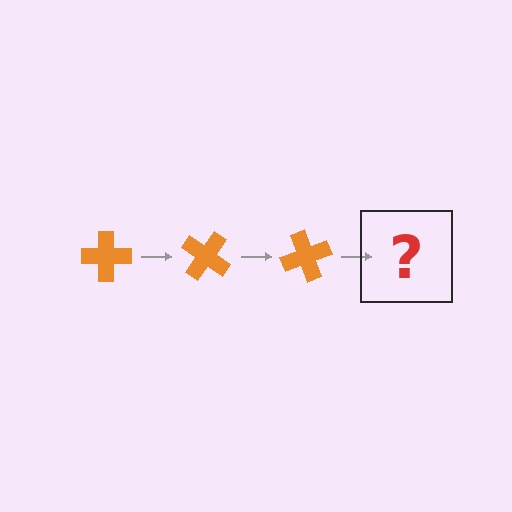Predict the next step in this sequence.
The next step is an orange cross rotated 105 degrees.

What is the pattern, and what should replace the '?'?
The pattern is that the cross rotates 35 degrees each step. The '?' should be an orange cross rotated 105 degrees.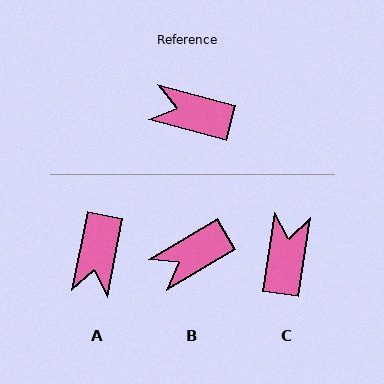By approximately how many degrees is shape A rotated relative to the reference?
Approximately 94 degrees counter-clockwise.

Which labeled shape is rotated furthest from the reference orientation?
A, about 94 degrees away.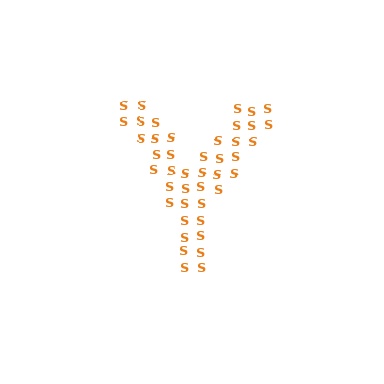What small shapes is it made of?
It is made of small letter S's.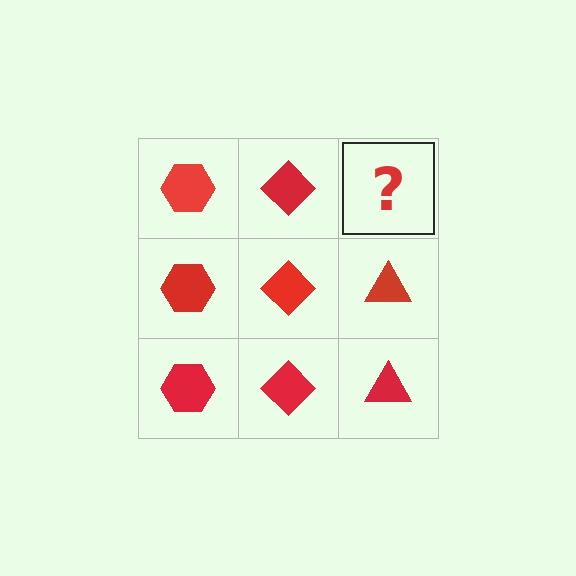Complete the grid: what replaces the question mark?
The question mark should be replaced with a red triangle.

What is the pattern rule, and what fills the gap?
The rule is that each column has a consistent shape. The gap should be filled with a red triangle.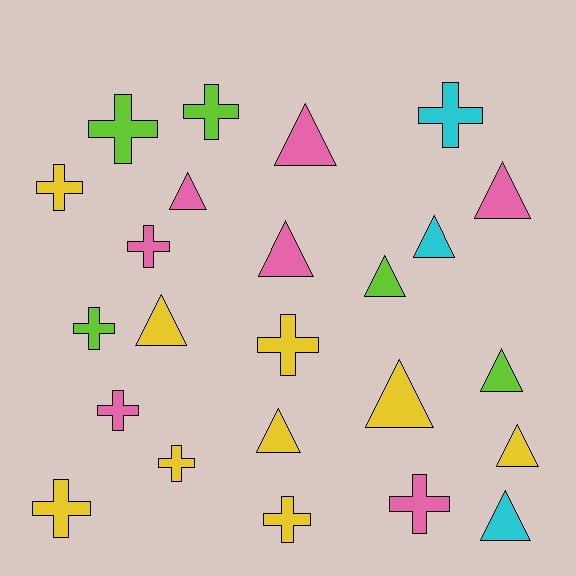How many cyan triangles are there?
There are 2 cyan triangles.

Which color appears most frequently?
Yellow, with 9 objects.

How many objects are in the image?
There are 24 objects.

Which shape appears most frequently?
Cross, with 12 objects.